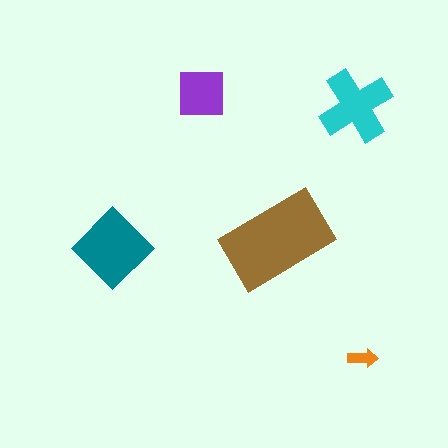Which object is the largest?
The brown rectangle.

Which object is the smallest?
The orange arrow.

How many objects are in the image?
There are 5 objects in the image.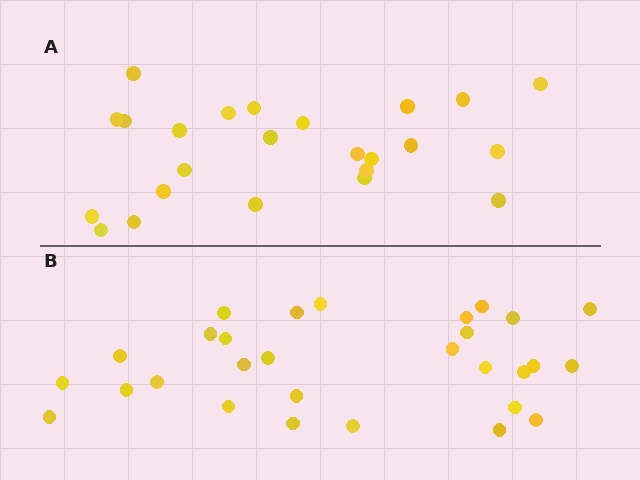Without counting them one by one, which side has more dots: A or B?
Region B (the bottom region) has more dots.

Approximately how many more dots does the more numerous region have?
Region B has about 5 more dots than region A.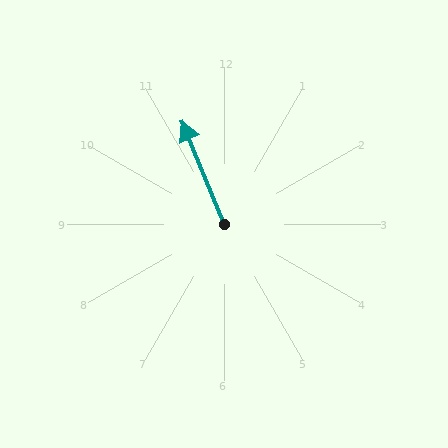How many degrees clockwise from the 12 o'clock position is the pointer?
Approximately 338 degrees.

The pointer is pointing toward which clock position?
Roughly 11 o'clock.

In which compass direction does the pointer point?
North.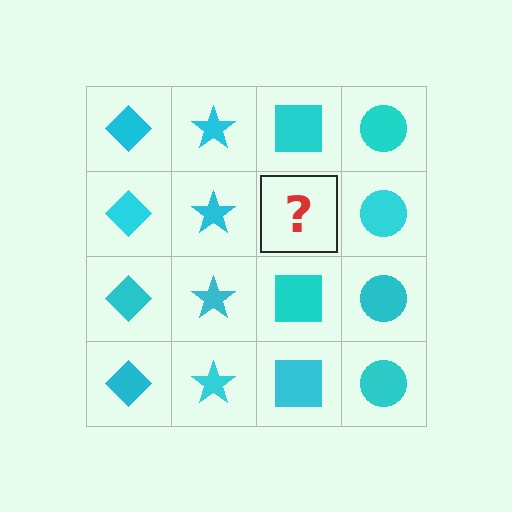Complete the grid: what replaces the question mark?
The question mark should be replaced with a cyan square.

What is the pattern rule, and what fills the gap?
The rule is that each column has a consistent shape. The gap should be filled with a cyan square.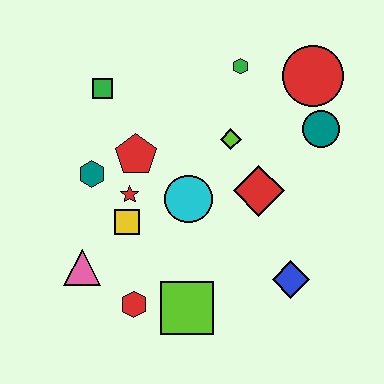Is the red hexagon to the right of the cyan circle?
No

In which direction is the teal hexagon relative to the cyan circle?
The teal hexagon is to the left of the cyan circle.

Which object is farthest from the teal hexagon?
The red circle is farthest from the teal hexagon.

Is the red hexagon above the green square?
No